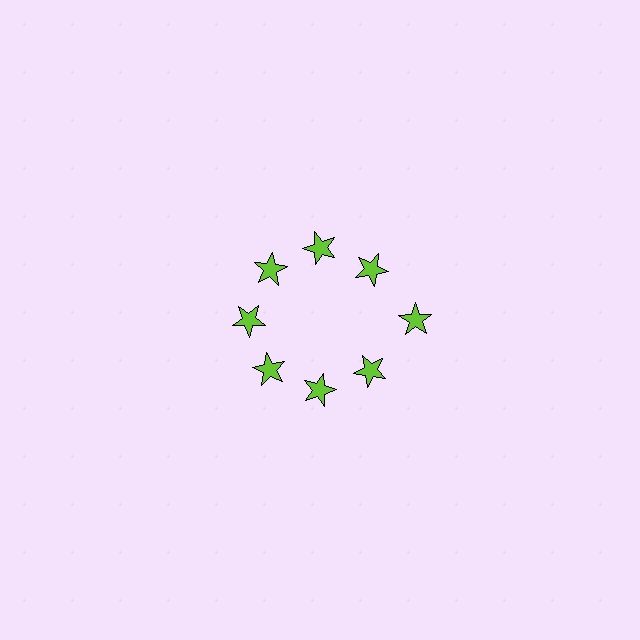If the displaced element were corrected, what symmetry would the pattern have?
It would have 8-fold rotational symmetry — the pattern would map onto itself every 45 degrees.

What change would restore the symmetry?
The symmetry would be restored by moving it inward, back onto the ring so that all 8 stars sit at equal angles and equal distance from the center.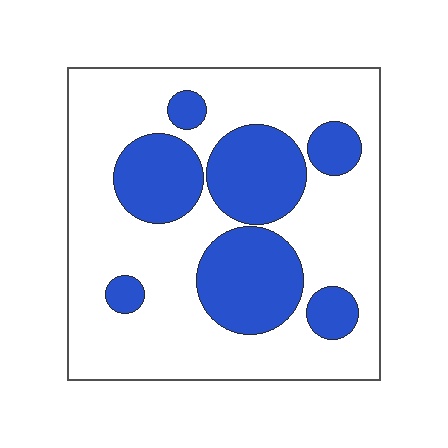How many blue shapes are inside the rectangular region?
7.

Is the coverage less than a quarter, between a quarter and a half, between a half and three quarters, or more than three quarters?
Between a quarter and a half.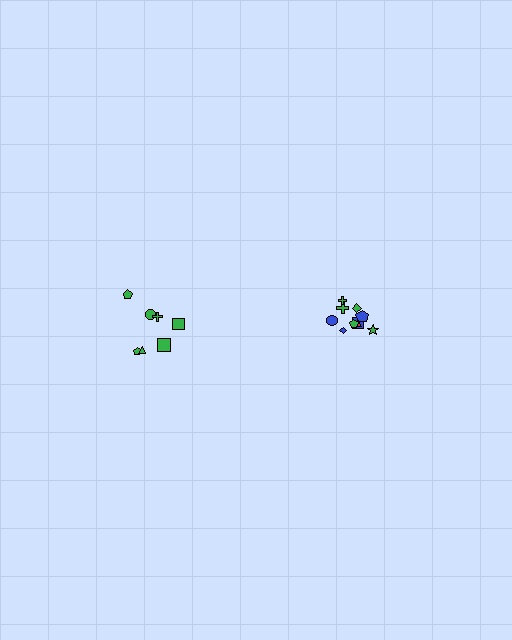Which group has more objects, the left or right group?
The right group.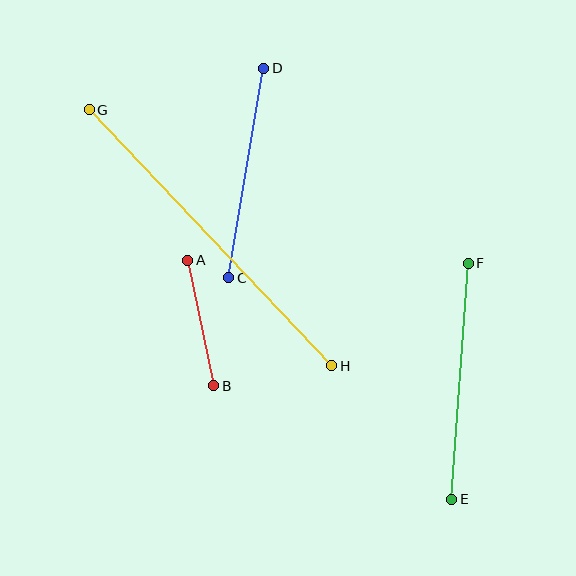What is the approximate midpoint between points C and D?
The midpoint is at approximately (246, 173) pixels.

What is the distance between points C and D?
The distance is approximately 212 pixels.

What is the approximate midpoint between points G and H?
The midpoint is at approximately (210, 238) pixels.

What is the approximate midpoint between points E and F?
The midpoint is at approximately (460, 381) pixels.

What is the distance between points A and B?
The distance is approximately 128 pixels.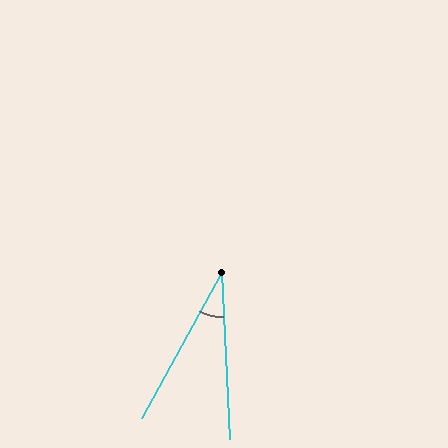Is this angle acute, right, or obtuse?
It is acute.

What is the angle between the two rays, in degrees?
Approximately 32 degrees.